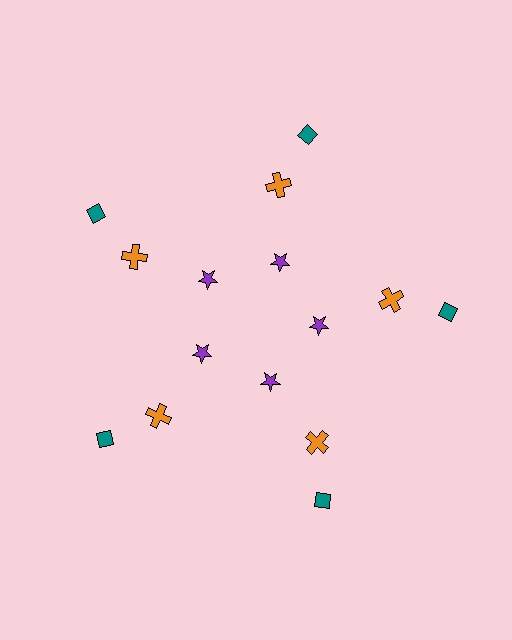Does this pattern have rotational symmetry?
Yes, this pattern has 5-fold rotational symmetry. It looks the same after rotating 72 degrees around the center.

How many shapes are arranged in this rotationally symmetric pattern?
There are 15 shapes, arranged in 5 groups of 3.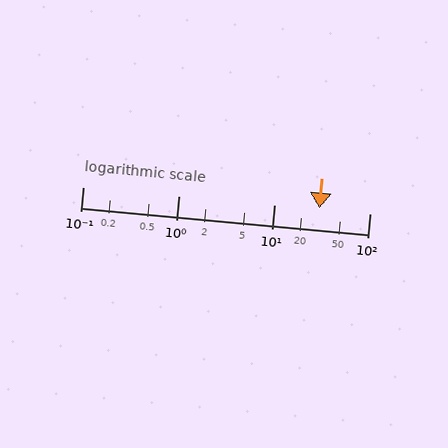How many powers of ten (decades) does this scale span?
The scale spans 3 decades, from 0.1 to 100.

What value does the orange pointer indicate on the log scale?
The pointer indicates approximately 30.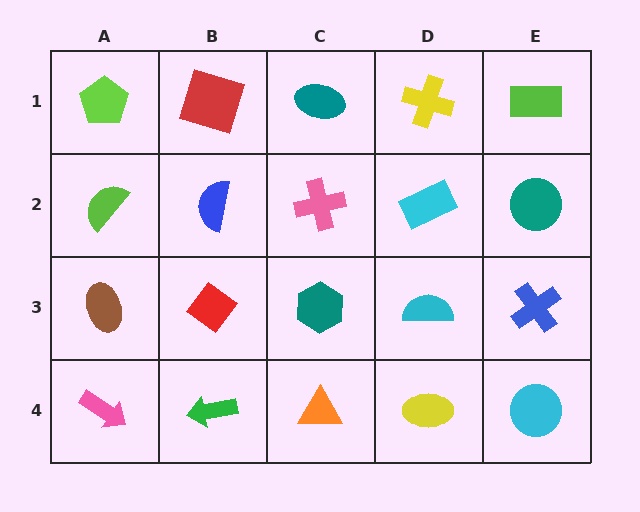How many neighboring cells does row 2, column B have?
4.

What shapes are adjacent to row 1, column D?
A cyan rectangle (row 2, column D), a teal ellipse (row 1, column C), a lime rectangle (row 1, column E).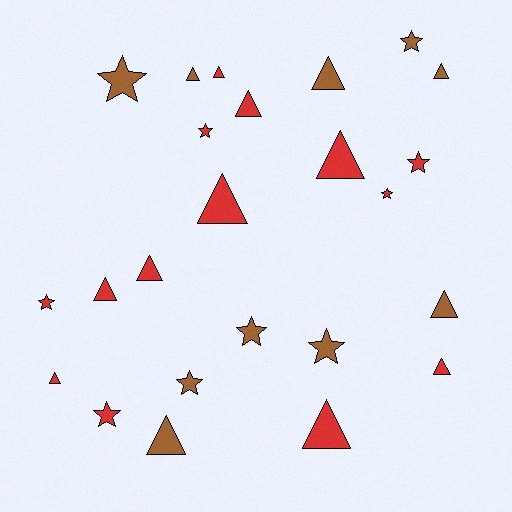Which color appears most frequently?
Red, with 14 objects.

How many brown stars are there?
There are 5 brown stars.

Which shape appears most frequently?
Triangle, with 14 objects.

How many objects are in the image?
There are 24 objects.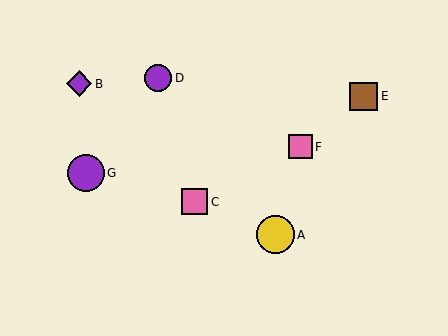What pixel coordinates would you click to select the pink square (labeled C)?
Click at (195, 202) to select the pink square C.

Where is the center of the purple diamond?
The center of the purple diamond is at (79, 84).